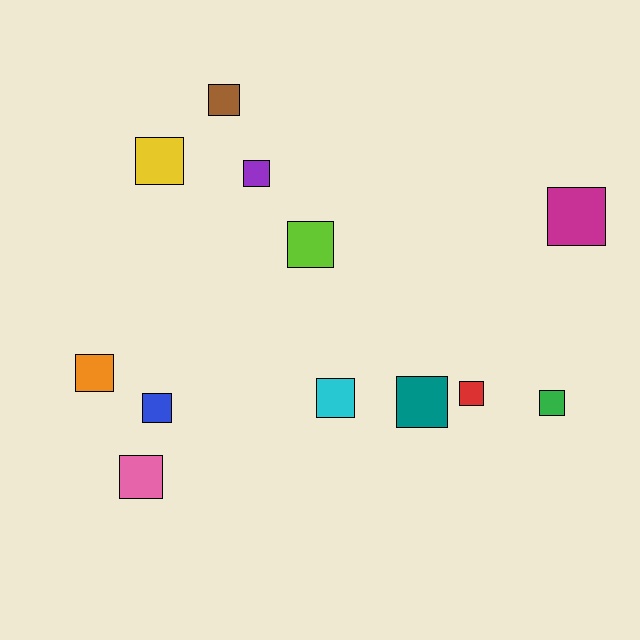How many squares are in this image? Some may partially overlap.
There are 12 squares.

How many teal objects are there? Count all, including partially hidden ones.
There is 1 teal object.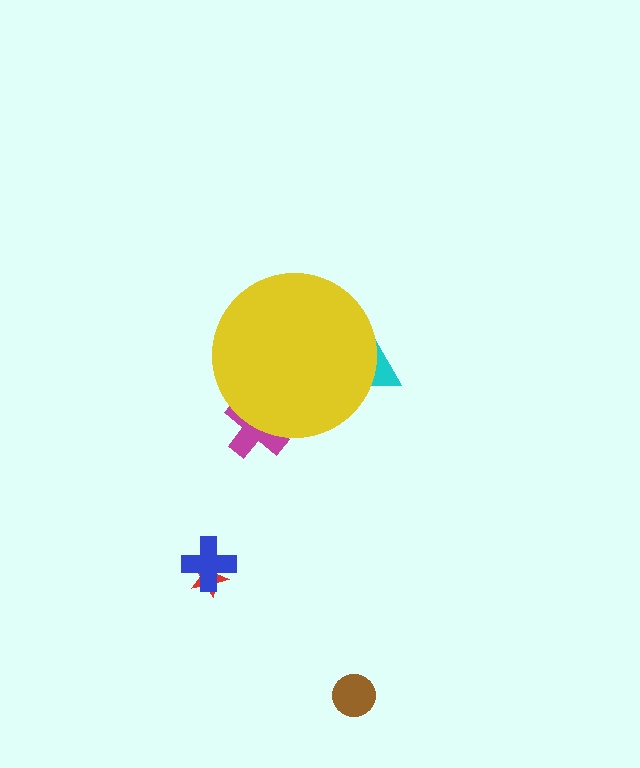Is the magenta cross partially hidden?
Yes, the magenta cross is partially hidden behind the yellow circle.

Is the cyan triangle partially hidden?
Yes, the cyan triangle is partially hidden behind the yellow circle.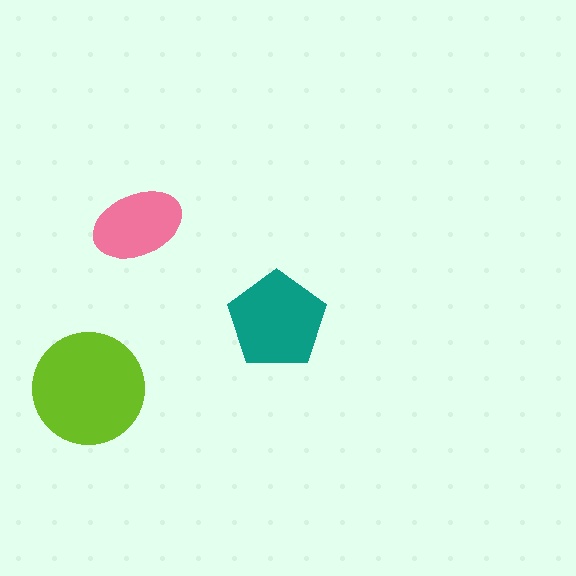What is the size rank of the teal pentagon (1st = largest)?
2nd.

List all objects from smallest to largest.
The pink ellipse, the teal pentagon, the lime circle.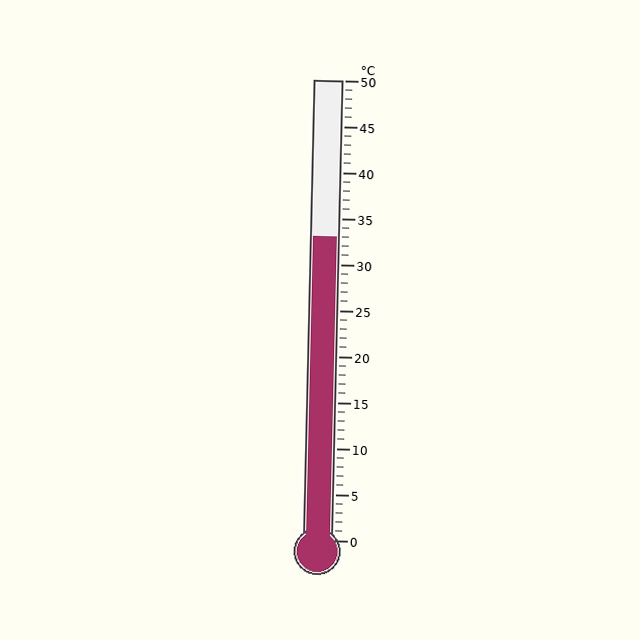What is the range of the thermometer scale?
The thermometer scale ranges from 0°C to 50°C.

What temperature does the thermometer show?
The thermometer shows approximately 33°C.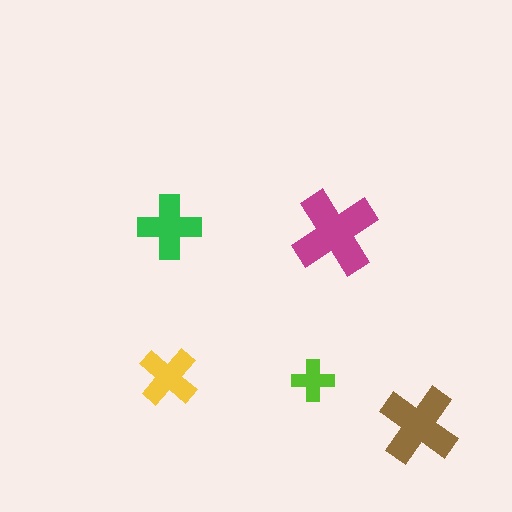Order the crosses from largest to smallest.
the magenta one, the brown one, the green one, the yellow one, the lime one.